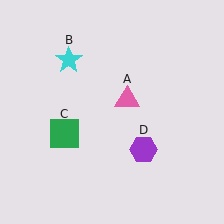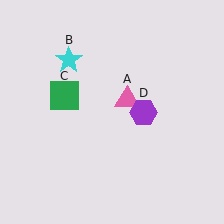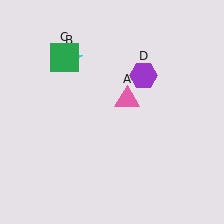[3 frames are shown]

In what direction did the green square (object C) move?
The green square (object C) moved up.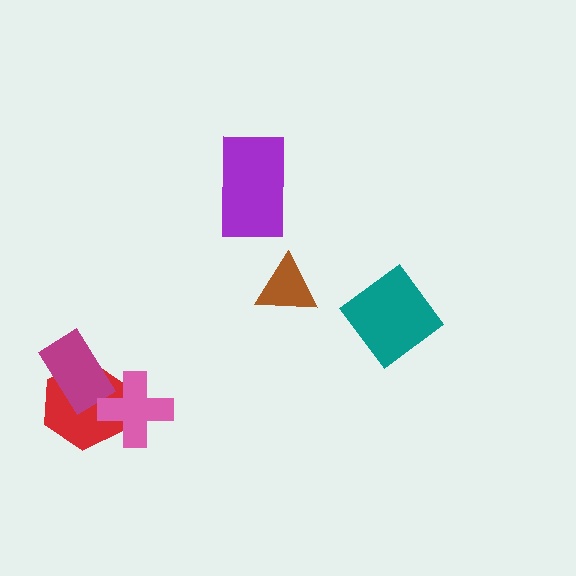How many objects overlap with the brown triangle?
0 objects overlap with the brown triangle.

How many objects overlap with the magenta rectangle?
1 object overlaps with the magenta rectangle.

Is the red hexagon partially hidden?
Yes, it is partially covered by another shape.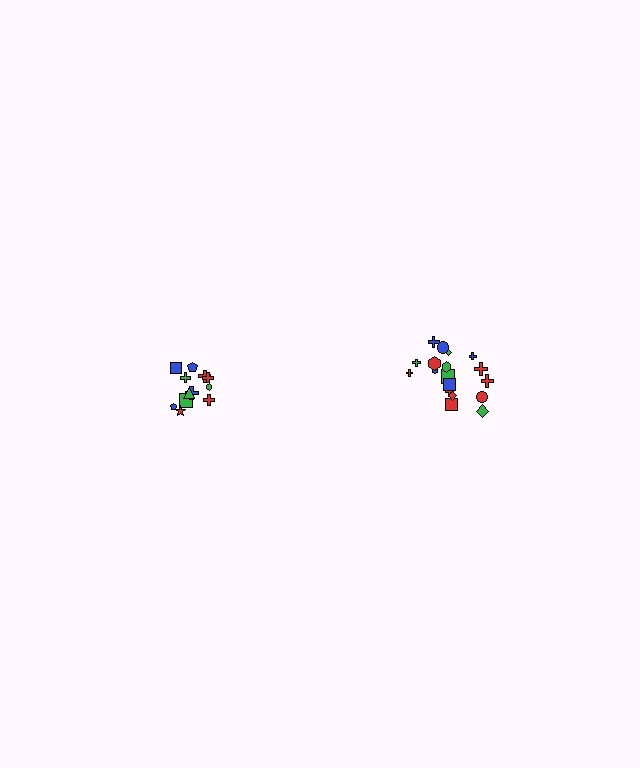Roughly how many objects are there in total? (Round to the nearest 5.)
Roughly 30 objects in total.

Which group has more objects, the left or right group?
The right group.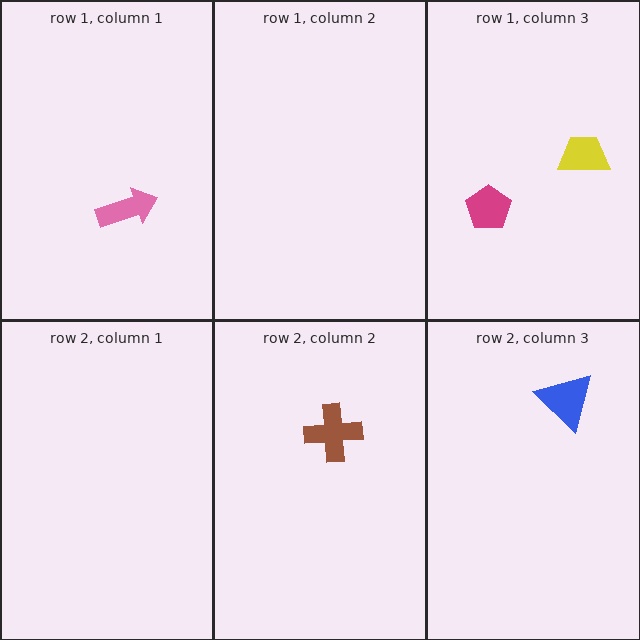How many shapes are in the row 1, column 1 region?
1.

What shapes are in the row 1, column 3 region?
The yellow trapezoid, the magenta pentagon.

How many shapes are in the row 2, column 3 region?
1.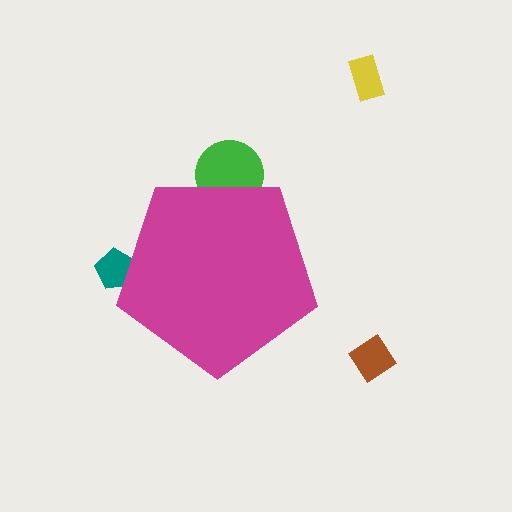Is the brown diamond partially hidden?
No, the brown diamond is fully visible.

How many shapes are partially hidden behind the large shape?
2 shapes are partially hidden.